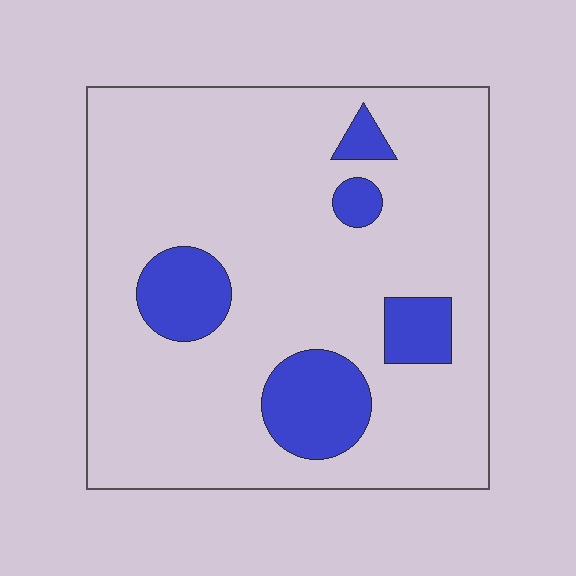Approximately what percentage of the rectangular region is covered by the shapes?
Approximately 15%.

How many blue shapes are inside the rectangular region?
5.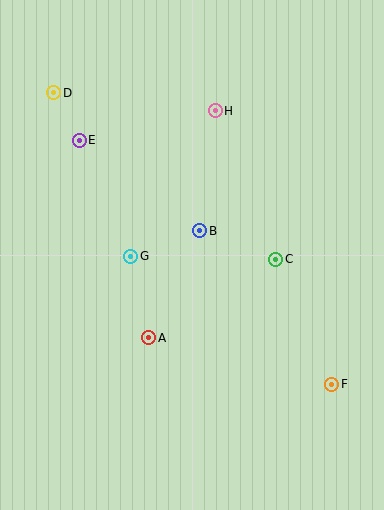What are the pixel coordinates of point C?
Point C is at (276, 259).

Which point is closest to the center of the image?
Point B at (200, 231) is closest to the center.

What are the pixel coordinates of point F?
Point F is at (332, 384).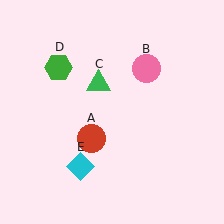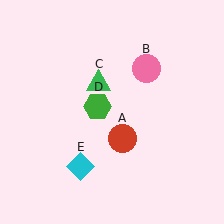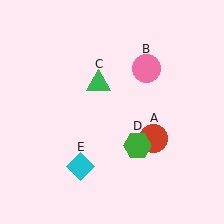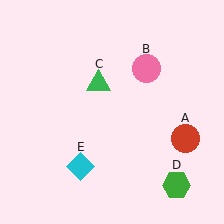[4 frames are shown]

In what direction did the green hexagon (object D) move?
The green hexagon (object D) moved down and to the right.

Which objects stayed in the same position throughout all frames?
Pink circle (object B) and green triangle (object C) and cyan diamond (object E) remained stationary.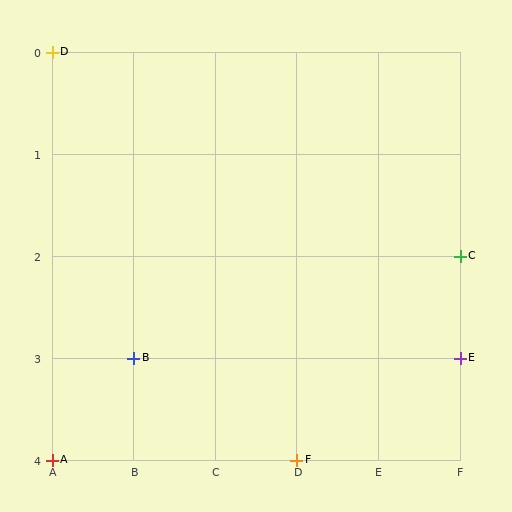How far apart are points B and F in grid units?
Points B and F are 2 columns and 1 row apart (about 2.2 grid units diagonally).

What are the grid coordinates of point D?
Point D is at grid coordinates (A, 0).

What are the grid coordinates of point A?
Point A is at grid coordinates (A, 4).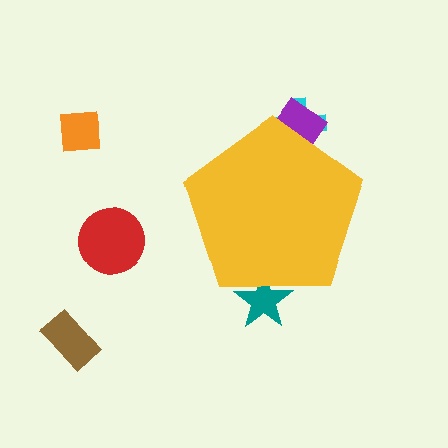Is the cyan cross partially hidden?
Yes, the cyan cross is partially hidden behind the yellow pentagon.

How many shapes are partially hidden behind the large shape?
3 shapes are partially hidden.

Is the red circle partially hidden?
No, the red circle is fully visible.